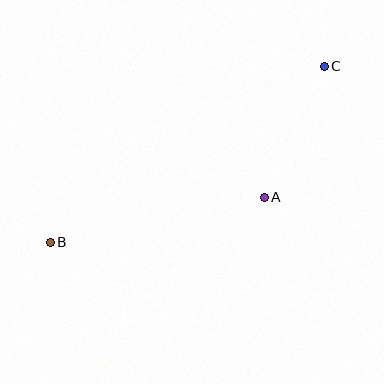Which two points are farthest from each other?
Points B and C are farthest from each other.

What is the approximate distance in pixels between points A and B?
The distance between A and B is approximately 219 pixels.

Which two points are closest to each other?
Points A and C are closest to each other.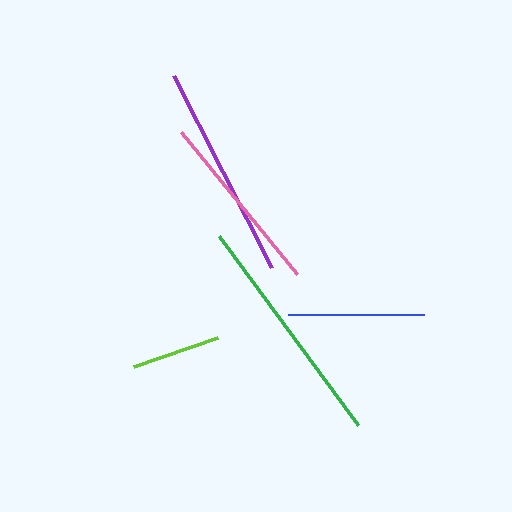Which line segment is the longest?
The green line is the longest at approximately 234 pixels.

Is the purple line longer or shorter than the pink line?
The purple line is longer than the pink line.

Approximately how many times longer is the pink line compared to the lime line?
The pink line is approximately 2.1 times the length of the lime line.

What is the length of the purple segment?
The purple segment is approximately 216 pixels long.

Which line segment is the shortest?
The lime line is the shortest at approximately 88 pixels.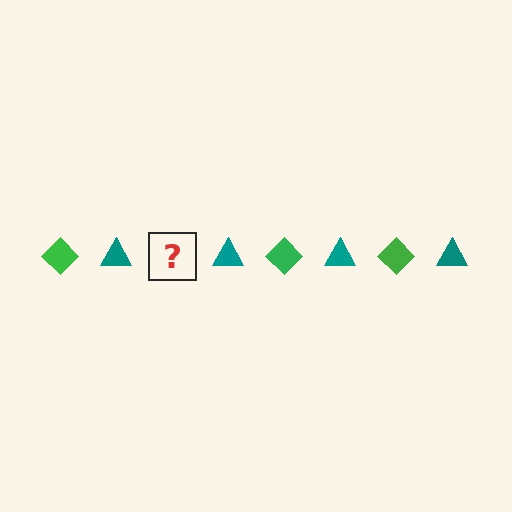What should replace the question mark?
The question mark should be replaced with a green diamond.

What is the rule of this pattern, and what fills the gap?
The rule is that the pattern alternates between green diamond and teal triangle. The gap should be filled with a green diamond.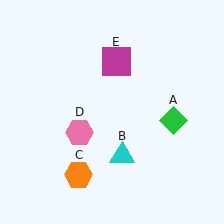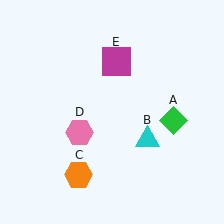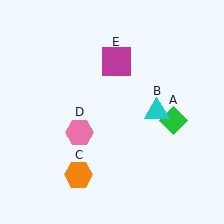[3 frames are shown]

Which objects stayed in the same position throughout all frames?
Green diamond (object A) and orange hexagon (object C) and pink hexagon (object D) and magenta square (object E) remained stationary.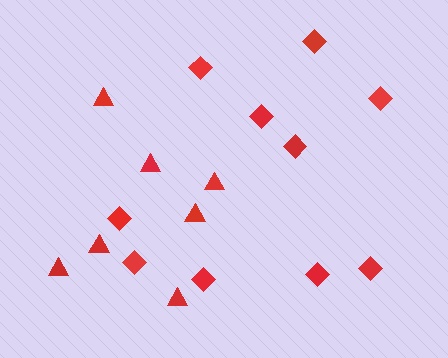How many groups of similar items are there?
There are 2 groups: one group of triangles (7) and one group of diamonds (10).